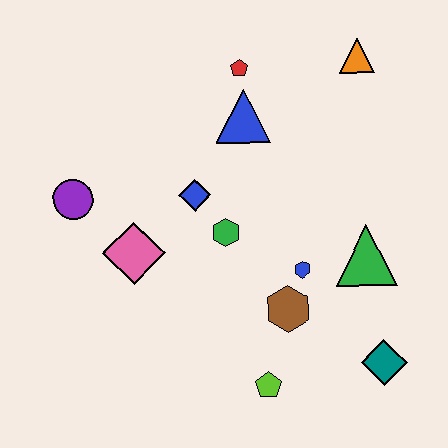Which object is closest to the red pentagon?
The blue triangle is closest to the red pentagon.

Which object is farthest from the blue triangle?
The teal diamond is farthest from the blue triangle.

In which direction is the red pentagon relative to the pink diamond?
The red pentagon is above the pink diamond.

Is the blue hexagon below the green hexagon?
Yes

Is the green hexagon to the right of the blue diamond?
Yes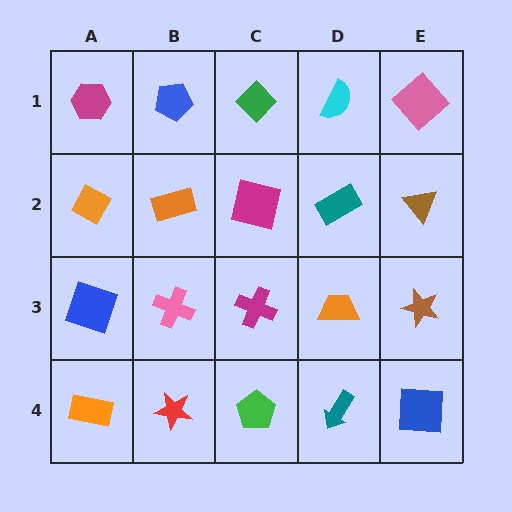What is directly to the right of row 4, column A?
A red star.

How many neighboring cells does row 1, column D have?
3.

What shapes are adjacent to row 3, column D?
A teal rectangle (row 2, column D), a teal arrow (row 4, column D), a magenta cross (row 3, column C), a brown star (row 3, column E).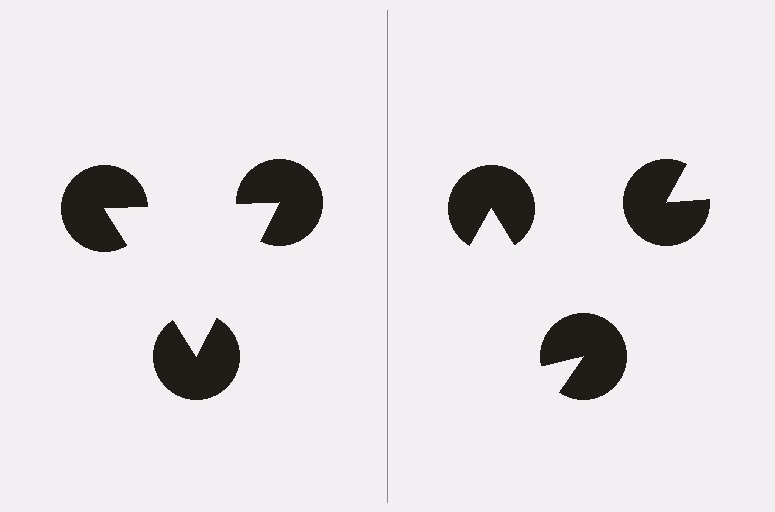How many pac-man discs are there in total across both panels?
6 — 3 on each side.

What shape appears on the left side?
An illusory triangle.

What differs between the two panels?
The pac-man discs are positioned identically on both sides; only the wedge orientations differ. On the left they align to a triangle; on the right they are misaligned.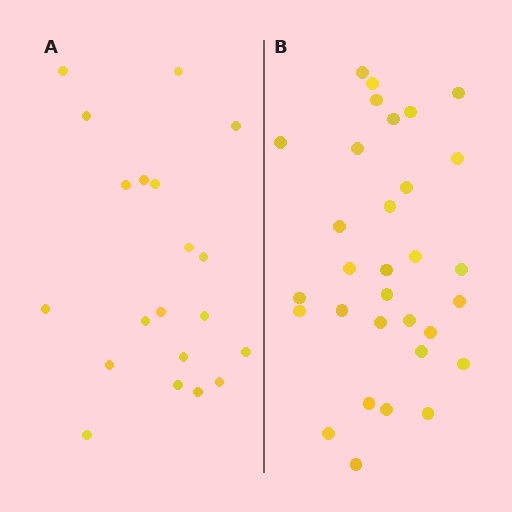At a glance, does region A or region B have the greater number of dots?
Region B (the right region) has more dots.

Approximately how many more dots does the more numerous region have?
Region B has roughly 12 or so more dots than region A.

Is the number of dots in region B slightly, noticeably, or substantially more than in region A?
Region B has substantially more. The ratio is roughly 1.6 to 1.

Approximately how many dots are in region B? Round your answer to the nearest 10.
About 30 dots. (The exact count is 31, which rounds to 30.)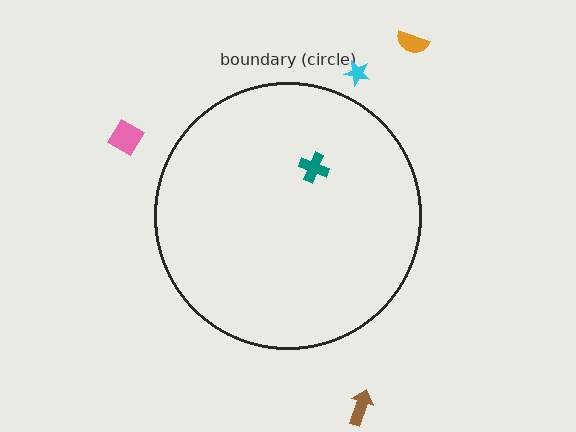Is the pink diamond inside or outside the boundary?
Outside.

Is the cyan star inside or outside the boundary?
Outside.